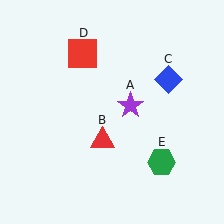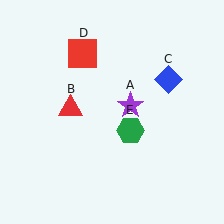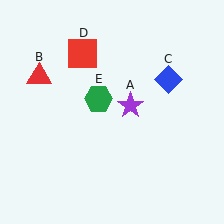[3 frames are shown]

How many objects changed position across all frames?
2 objects changed position: red triangle (object B), green hexagon (object E).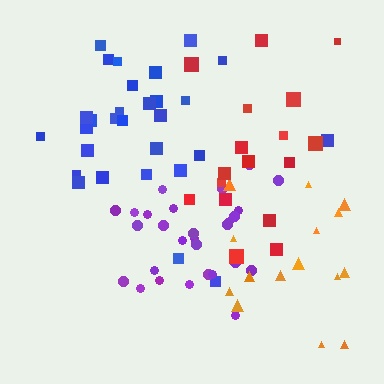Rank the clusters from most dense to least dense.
purple, blue, red, orange.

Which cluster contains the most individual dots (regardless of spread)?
Blue (29).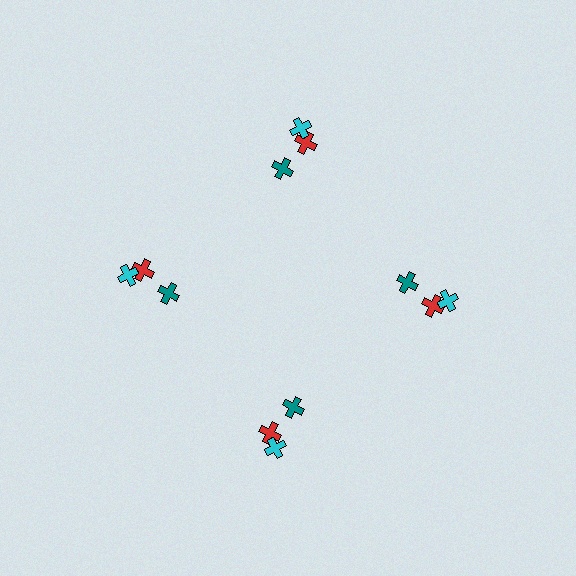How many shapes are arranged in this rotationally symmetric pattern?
There are 12 shapes, arranged in 4 groups of 3.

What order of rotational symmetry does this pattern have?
This pattern has 4-fold rotational symmetry.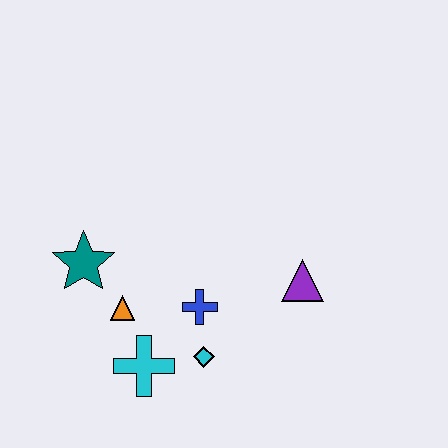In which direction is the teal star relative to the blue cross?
The teal star is to the left of the blue cross.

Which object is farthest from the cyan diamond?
The teal star is farthest from the cyan diamond.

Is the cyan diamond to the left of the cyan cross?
No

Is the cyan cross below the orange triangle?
Yes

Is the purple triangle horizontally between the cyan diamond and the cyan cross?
No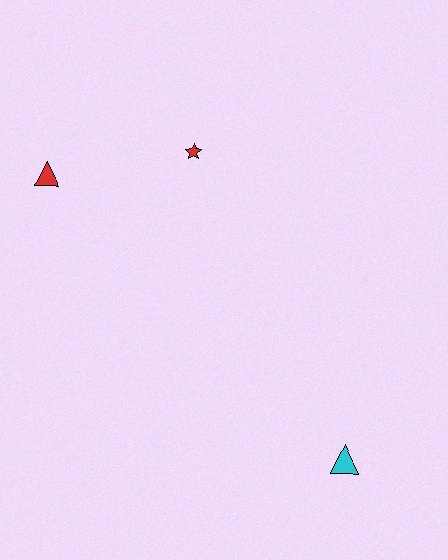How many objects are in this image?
There are 3 objects.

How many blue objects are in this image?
There are no blue objects.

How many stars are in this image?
There is 1 star.